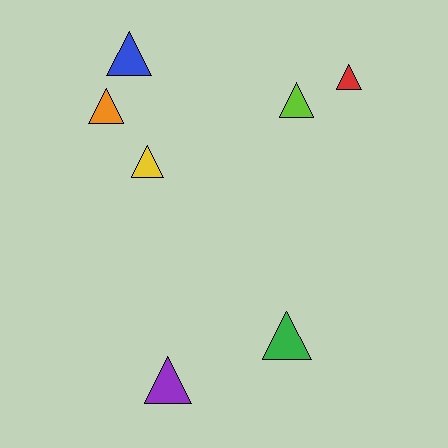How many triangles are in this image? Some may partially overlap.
There are 7 triangles.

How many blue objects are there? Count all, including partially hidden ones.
There is 1 blue object.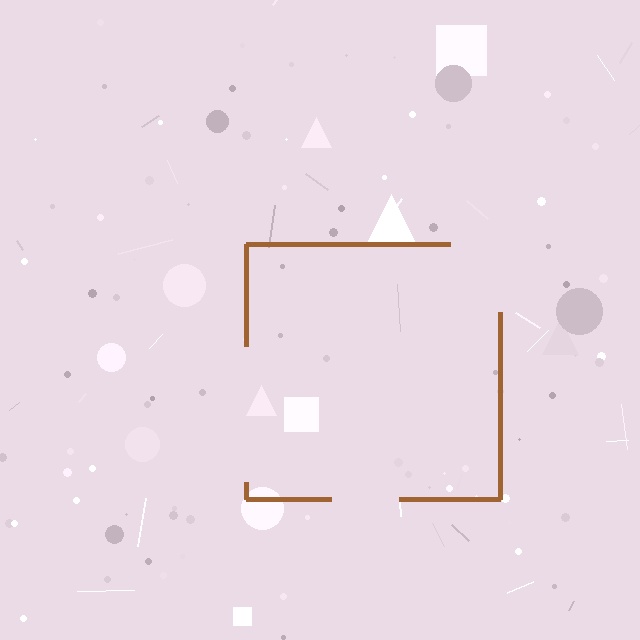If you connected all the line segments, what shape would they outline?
They would outline a square.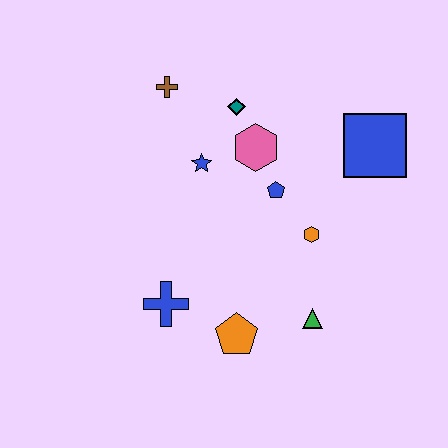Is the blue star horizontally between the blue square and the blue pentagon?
No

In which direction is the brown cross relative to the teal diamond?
The brown cross is to the left of the teal diamond.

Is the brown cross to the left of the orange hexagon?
Yes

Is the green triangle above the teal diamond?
No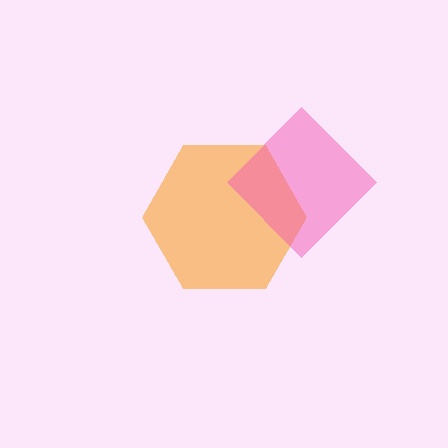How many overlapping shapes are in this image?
There are 2 overlapping shapes in the image.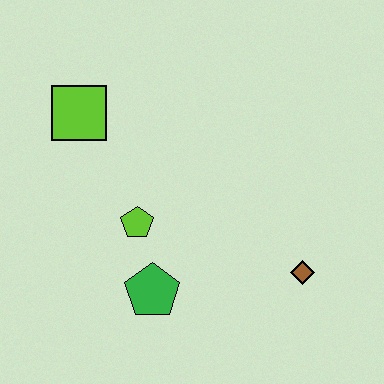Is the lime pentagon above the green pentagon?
Yes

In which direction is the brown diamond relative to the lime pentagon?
The brown diamond is to the right of the lime pentagon.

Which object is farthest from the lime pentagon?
The brown diamond is farthest from the lime pentagon.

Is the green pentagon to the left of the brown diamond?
Yes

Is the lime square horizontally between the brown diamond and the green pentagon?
No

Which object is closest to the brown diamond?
The green pentagon is closest to the brown diamond.